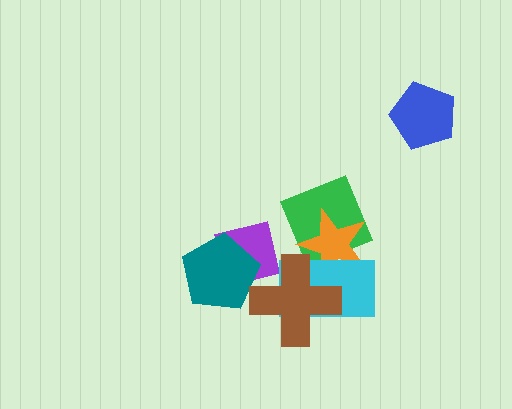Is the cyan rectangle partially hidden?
Yes, it is partially covered by another shape.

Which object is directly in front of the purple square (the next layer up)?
The teal pentagon is directly in front of the purple square.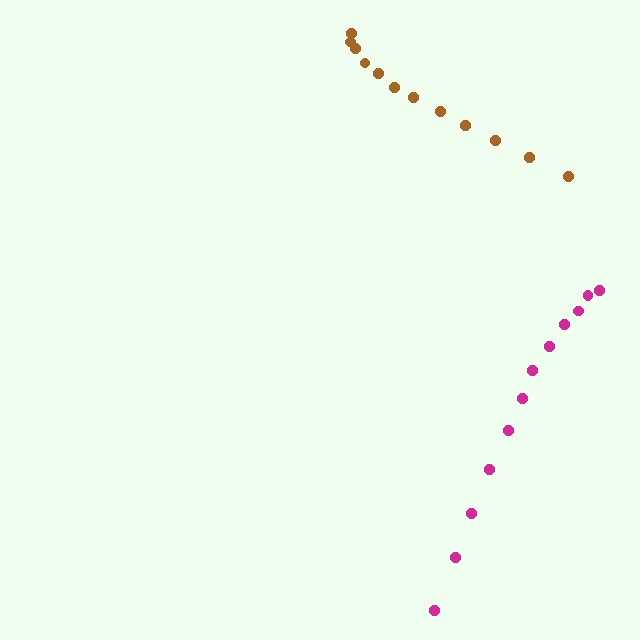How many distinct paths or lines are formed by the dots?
There are 2 distinct paths.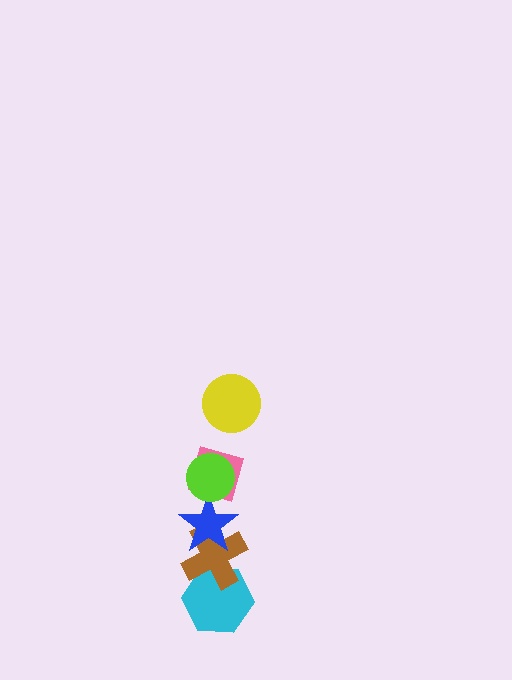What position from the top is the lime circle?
The lime circle is 2nd from the top.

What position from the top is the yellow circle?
The yellow circle is 1st from the top.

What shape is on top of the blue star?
The pink diamond is on top of the blue star.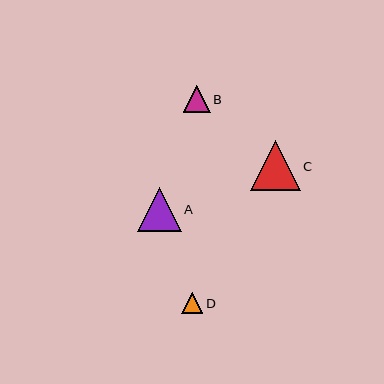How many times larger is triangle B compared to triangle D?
Triangle B is approximately 1.3 times the size of triangle D.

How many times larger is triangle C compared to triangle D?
Triangle C is approximately 2.4 times the size of triangle D.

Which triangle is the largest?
Triangle C is the largest with a size of approximately 50 pixels.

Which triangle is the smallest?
Triangle D is the smallest with a size of approximately 21 pixels.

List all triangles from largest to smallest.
From largest to smallest: C, A, B, D.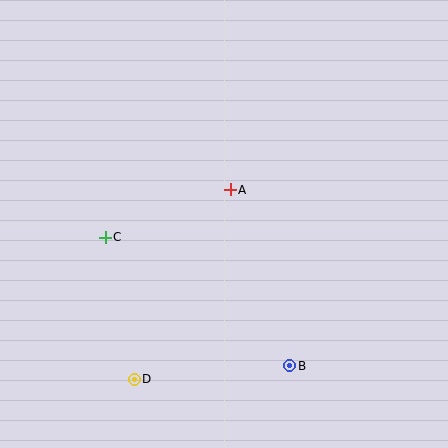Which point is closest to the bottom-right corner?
Point B is closest to the bottom-right corner.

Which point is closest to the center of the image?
Point A at (230, 190) is closest to the center.